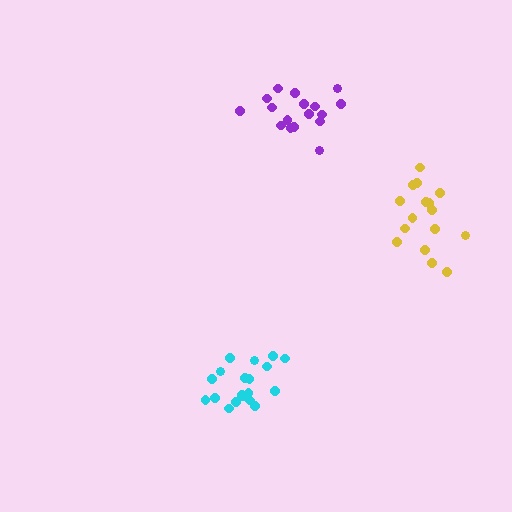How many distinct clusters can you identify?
There are 3 distinct clusters.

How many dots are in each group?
Group 1: 19 dots, Group 2: 16 dots, Group 3: 17 dots (52 total).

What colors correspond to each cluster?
The clusters are colored: cyan, yellow, purple.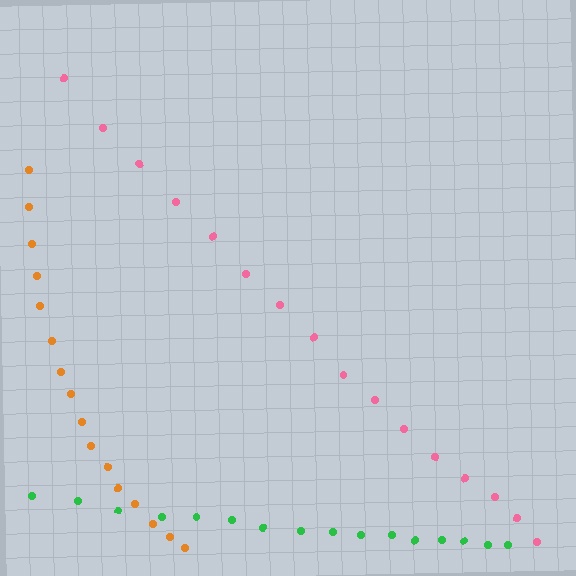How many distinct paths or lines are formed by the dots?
There are 3 distinct paths.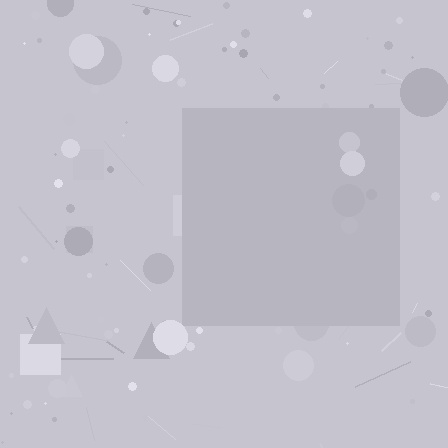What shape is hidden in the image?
A square is hidden in the image.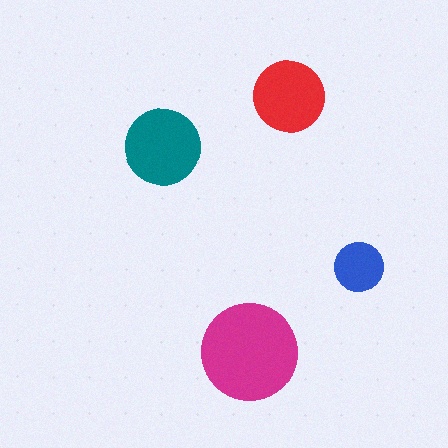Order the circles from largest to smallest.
the magenta one, the teal one, the red one, the blue one.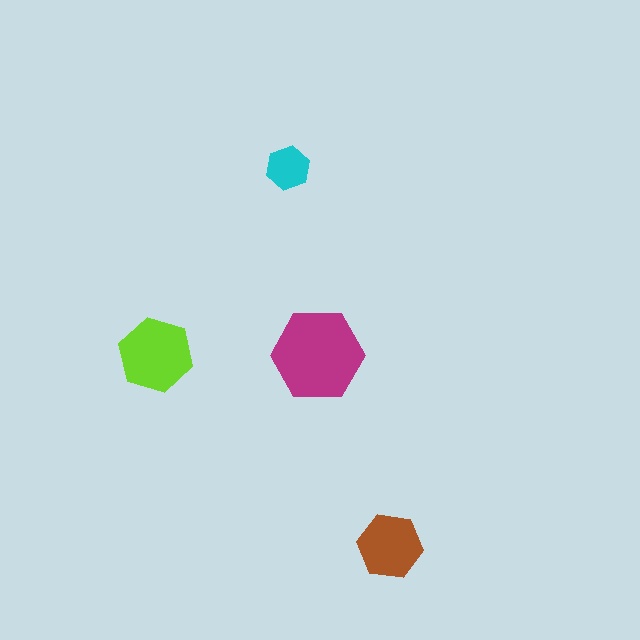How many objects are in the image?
There are 4 objects in the image.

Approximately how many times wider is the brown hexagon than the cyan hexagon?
About 1.5 times wider.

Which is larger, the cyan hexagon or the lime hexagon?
The lime one.